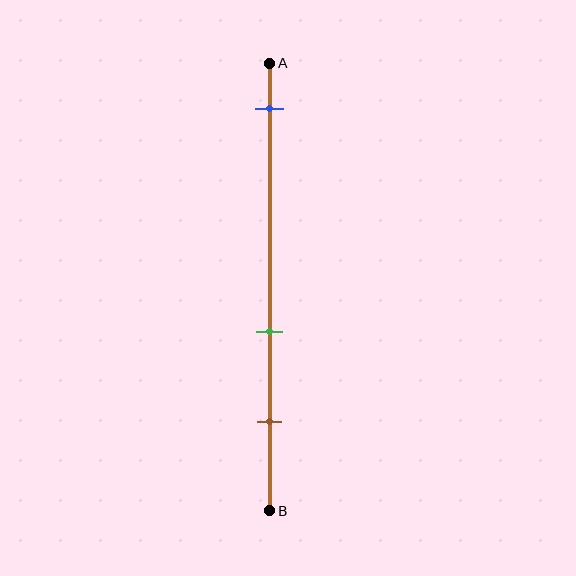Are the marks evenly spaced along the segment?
No, the marks are not evenly spaced.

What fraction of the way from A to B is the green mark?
The green mark is approximately 60% (0.6) of the way from A to B.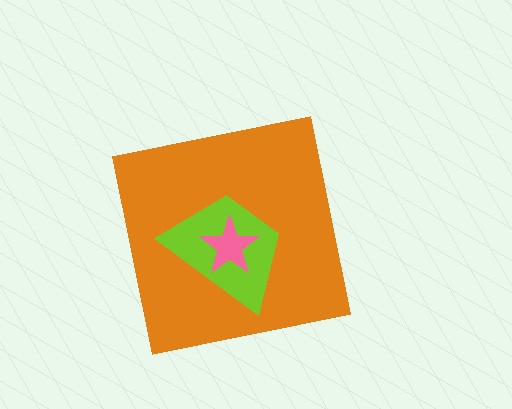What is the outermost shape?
The orange square.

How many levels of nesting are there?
3.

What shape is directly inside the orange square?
The lime trapezoid.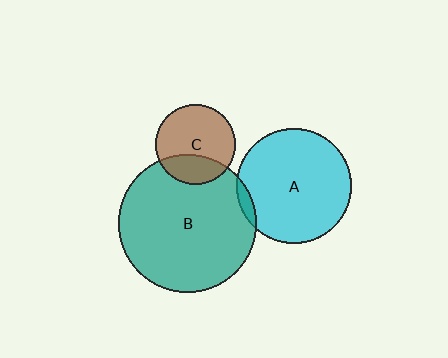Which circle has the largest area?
Circle B (teal).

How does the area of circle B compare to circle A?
Approximately 1.5 times.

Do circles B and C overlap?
Yes.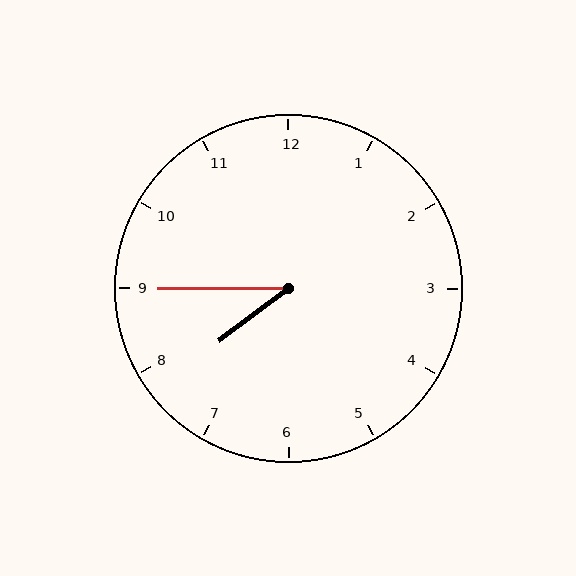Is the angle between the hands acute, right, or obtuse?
It is acute.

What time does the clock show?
7:45.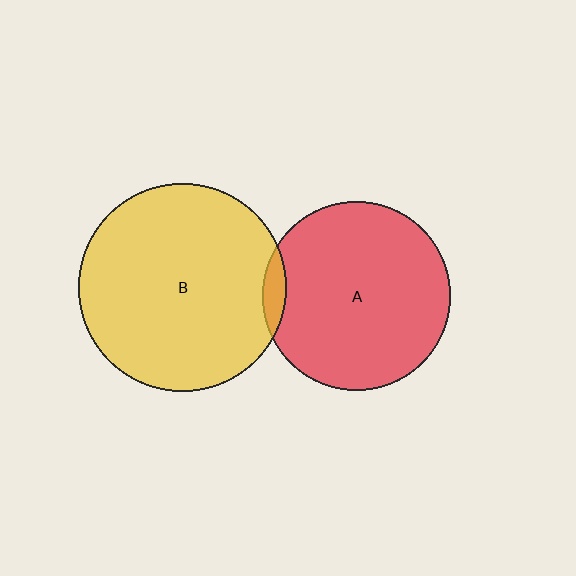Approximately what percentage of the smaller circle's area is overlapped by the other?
Approximately 5%.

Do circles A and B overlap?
Yes.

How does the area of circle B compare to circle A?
Approximately 1.2 times.